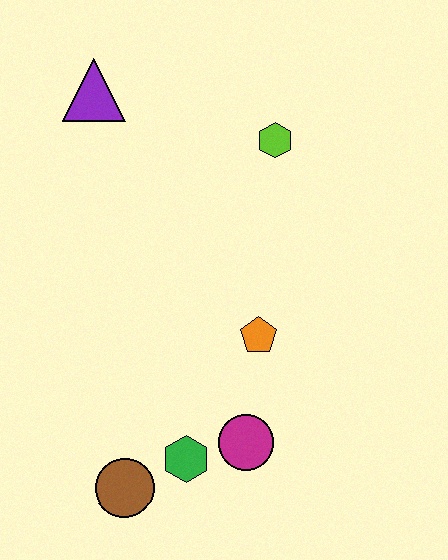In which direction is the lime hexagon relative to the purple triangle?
The lime hexagon is to the right of the purple triangle.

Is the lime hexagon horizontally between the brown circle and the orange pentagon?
No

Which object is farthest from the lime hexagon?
The brown circle is farthest from the lime hexagon.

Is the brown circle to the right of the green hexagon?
No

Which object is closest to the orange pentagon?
The magenta circle is closest to the orange pentagon.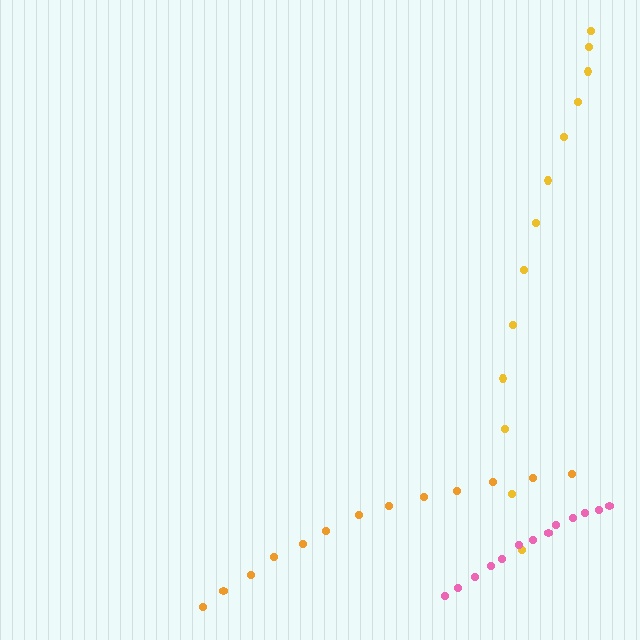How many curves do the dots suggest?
There are 3 distinct paths.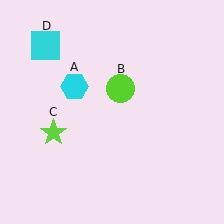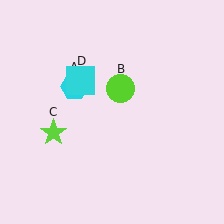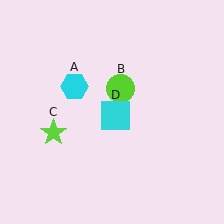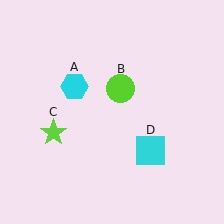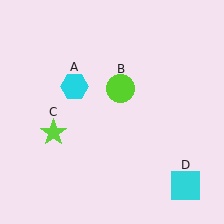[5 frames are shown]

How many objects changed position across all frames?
1 object changed position: cyan square (object D).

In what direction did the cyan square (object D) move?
The cyan square (object D) moved down and to the right.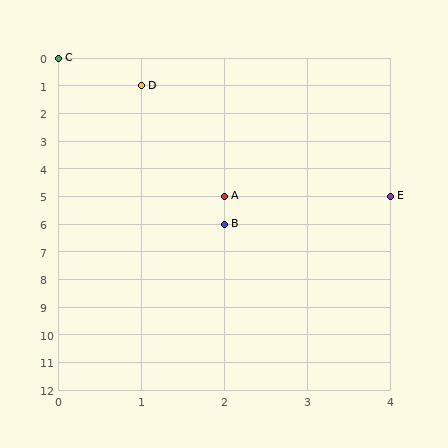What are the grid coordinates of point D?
Point D is at grid coordinates (1, 1).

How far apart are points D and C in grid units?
Points D and C are 1 column and 1 row apart (about 1.4 grid units diagonally).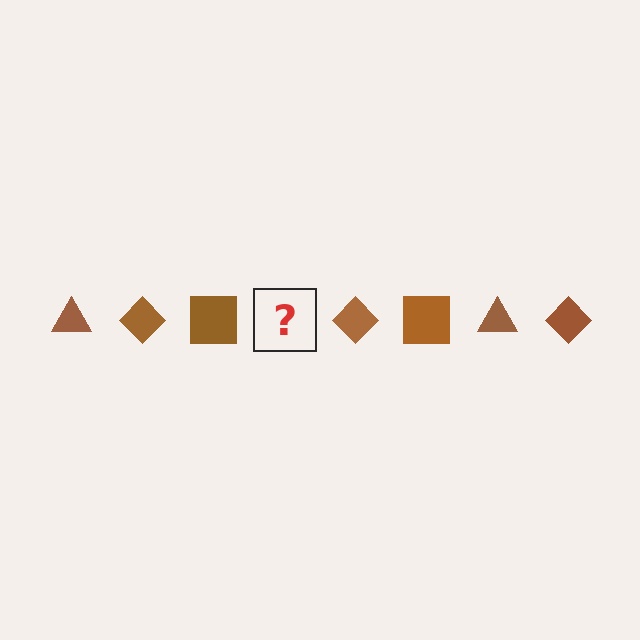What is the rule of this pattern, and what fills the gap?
The rule is that the pattern cycles through triangle, diamond, square shapes in brown. The gap should be filled with a brown triangle.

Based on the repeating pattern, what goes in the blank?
The blank should be a brown triangle.